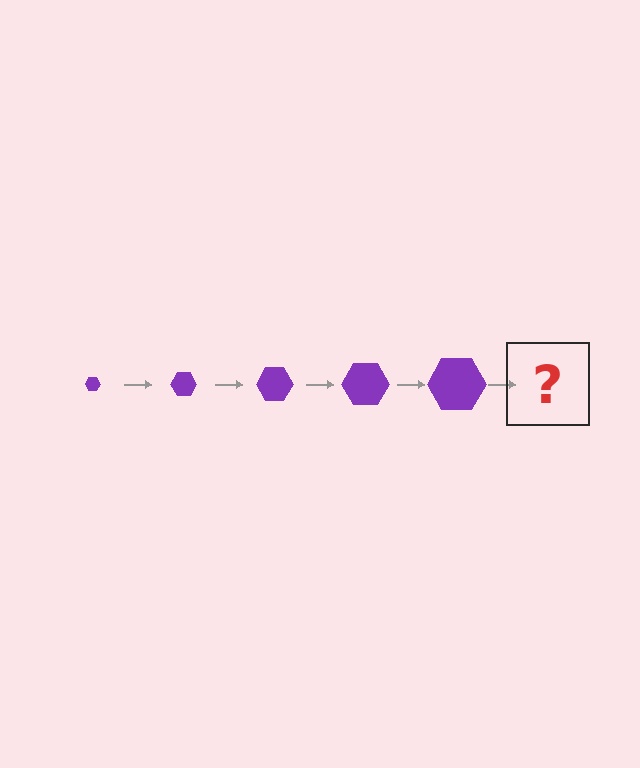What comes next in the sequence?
The next element should be a purple hexagon, larger than the previous one.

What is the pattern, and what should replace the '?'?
The pattern is that the hexagon gets progressively larger each step. The '?' should be a purple hexagon, larger than the previous one.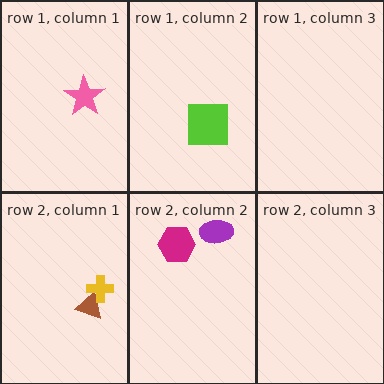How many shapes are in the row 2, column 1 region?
2.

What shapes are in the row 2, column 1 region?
The brown triangle, the yellow cross.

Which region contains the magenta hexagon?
The row 2, column 2 region.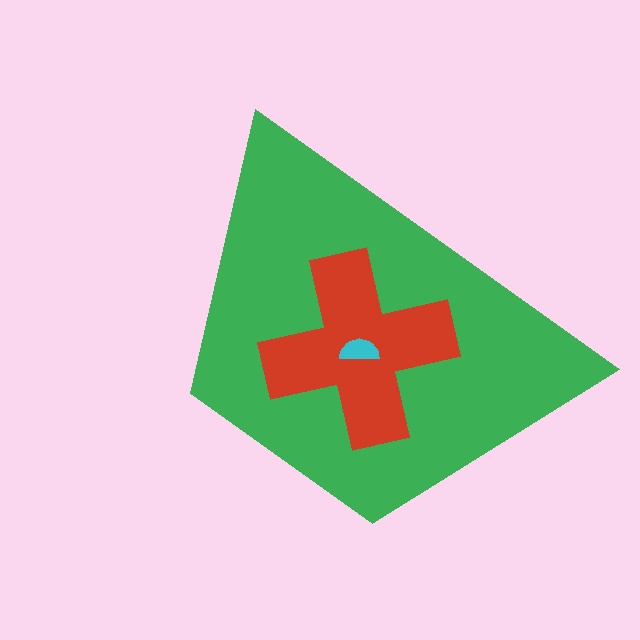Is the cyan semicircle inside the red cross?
Yes.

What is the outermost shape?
The green trapezoid.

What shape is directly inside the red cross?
The cyan semicircle.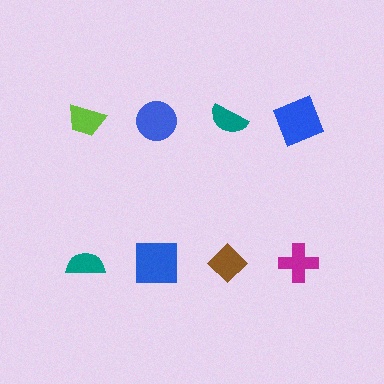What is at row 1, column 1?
A lime trapezoid.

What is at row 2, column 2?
A blue square.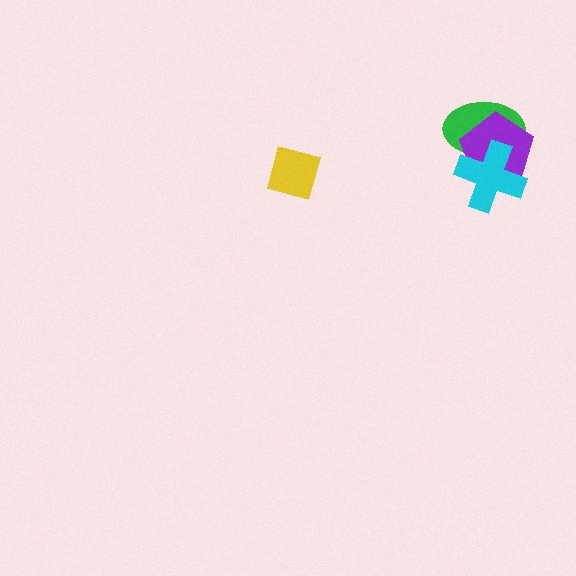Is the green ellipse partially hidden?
Yes, it is partially covered by another shape.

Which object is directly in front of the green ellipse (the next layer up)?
The purple pentagon is directly in front of the green ellipse.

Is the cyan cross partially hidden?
No, no other shape covers it.